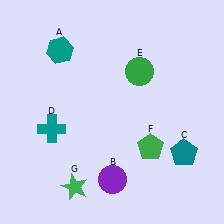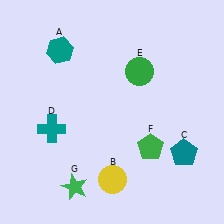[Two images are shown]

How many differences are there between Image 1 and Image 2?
There is 1 difference between the two images.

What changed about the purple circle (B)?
In Image 1, B is purple. In Image 2, it changed to yellow.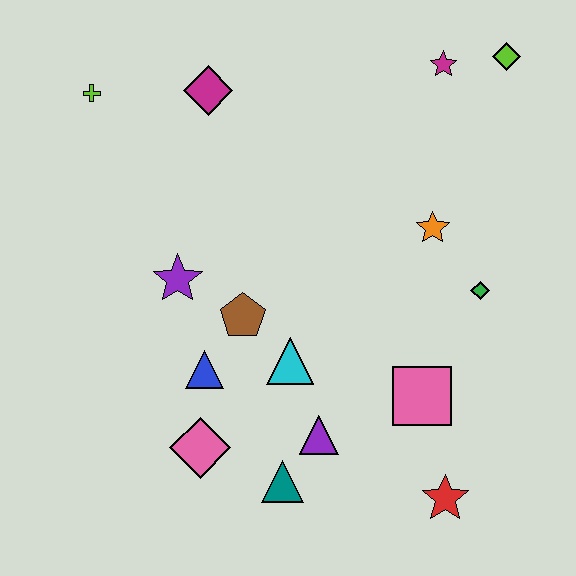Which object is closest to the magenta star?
The lime diamond is closest to the magenta star.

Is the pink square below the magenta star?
Yes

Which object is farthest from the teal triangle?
The lime diamond is farthest from the teal triangle.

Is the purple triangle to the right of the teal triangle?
Yes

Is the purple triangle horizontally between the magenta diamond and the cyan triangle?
No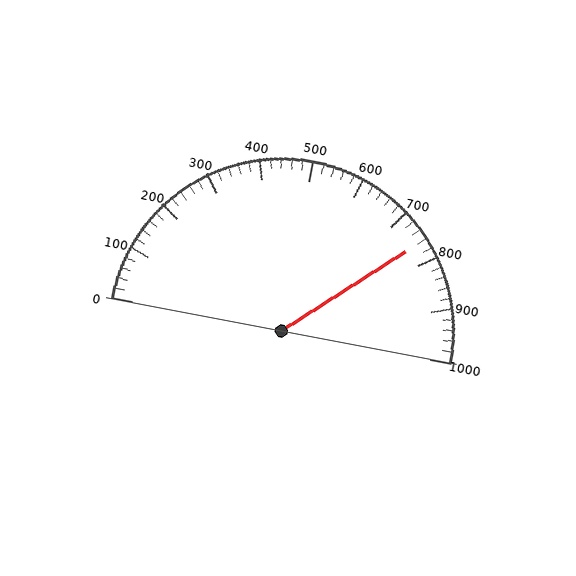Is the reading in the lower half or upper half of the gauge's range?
The reading is in the upper half of the range (0 to 1000).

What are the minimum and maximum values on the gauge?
The gauge ranges from 0 to 1000.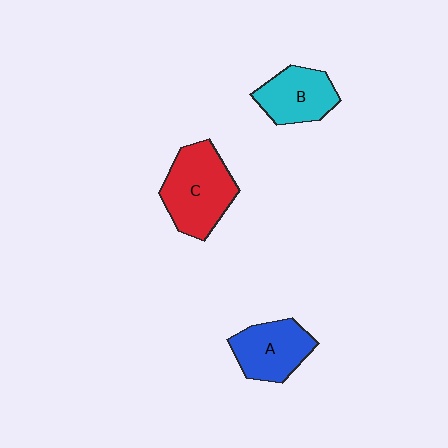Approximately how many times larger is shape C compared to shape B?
Approximately 1.4 times.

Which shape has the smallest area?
Shape B (cyan).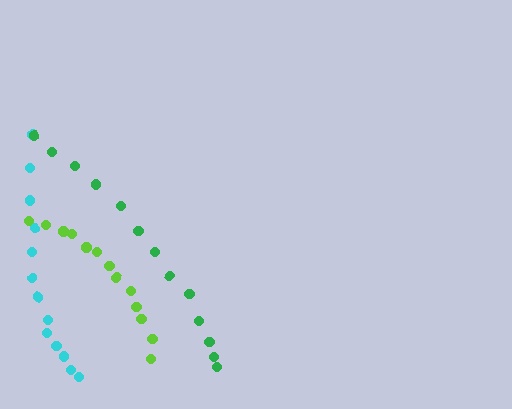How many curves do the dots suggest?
There are 3 distinct paths.